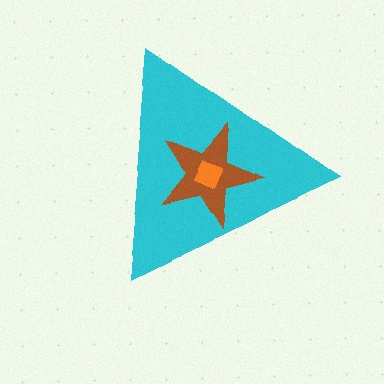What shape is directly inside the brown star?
The orange diamond.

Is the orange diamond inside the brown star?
Yes.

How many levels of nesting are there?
3.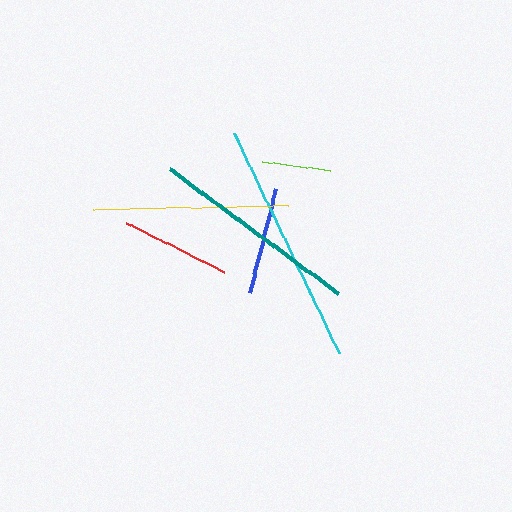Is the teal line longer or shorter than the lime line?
The teal line is longer than the lime line.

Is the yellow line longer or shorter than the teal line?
The teal line is longer than the yellow line.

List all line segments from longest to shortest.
From longest to shortest: cyan, teal, yellow, red, blue, lime.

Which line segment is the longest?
The cyan line is the longest at approximately 244 pixels.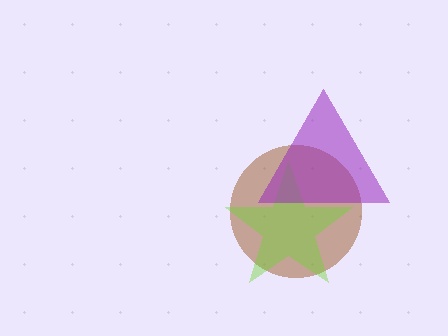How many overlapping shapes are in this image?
There are 3 overlapping shapes in the image.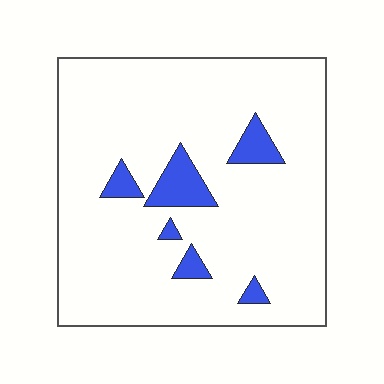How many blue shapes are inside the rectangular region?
6.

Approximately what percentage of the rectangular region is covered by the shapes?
Approximately 10%.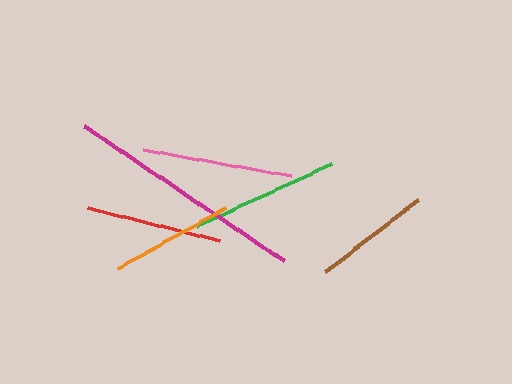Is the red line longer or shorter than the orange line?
The red line is longer than the orange line.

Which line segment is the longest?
The magenta line is the longest at approximately 241 pixels.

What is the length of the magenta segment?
The magenta segment is approximately 241 pixels long.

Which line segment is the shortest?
The brown line is the shortest at approximately 118 pixels.